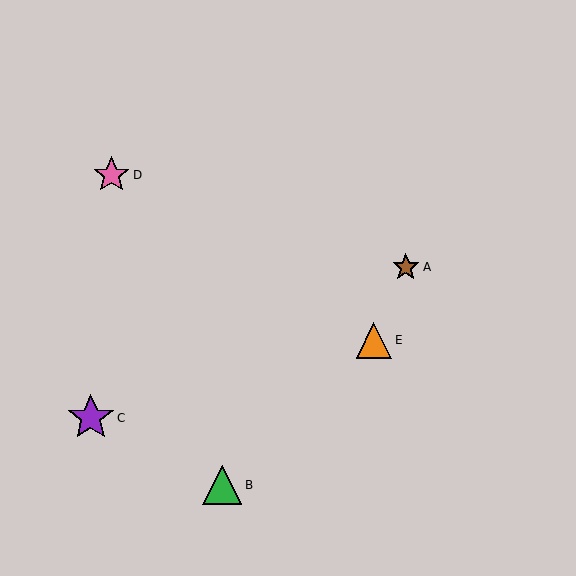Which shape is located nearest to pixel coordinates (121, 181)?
The pink star (labeled D) at (111, 175) is nearest to that location.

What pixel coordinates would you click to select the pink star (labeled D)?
Click at (111, 175) to select the pink star D.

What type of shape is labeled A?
Shape A is a brown star.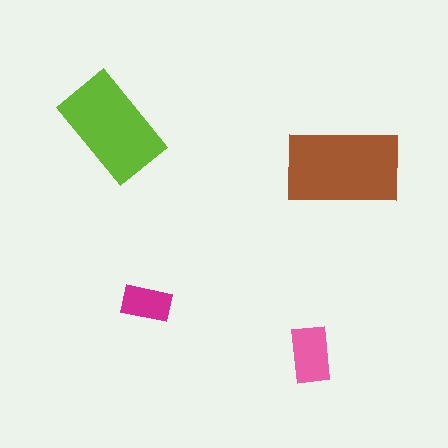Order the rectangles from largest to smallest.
the brown one, the lime one, the pink one, the magenta one.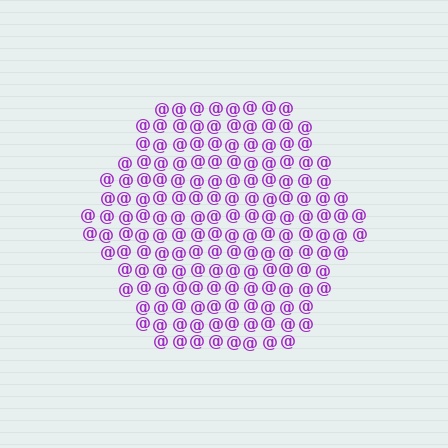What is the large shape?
The large shape is a hexagon.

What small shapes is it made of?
It is made of small at signs.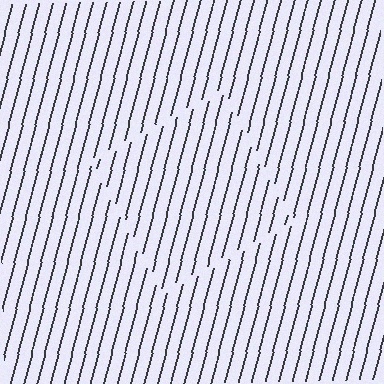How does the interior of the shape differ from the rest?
The interior of the shape contains the same grating, shifted by half a period — the contour is defined by the phase discontinuity where line-ends from the inner and outer gratings abut.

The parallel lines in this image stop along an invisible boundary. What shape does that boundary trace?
An illusory square. The interior of the shape contains the same grating, shifted by half a period — the contour is defined by the phase discontinuity where line-ends from the inner and outer gratings abut.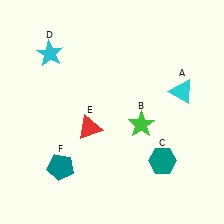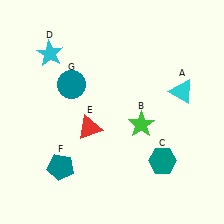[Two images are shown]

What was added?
A teal circle (G) was added in Image 2.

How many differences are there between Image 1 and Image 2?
There is 1 difference between the two images.